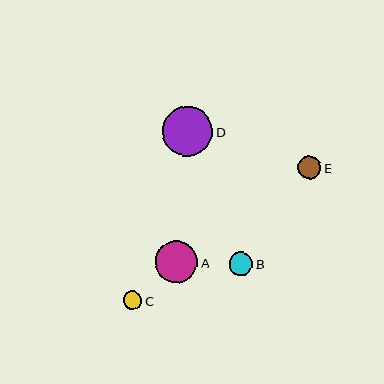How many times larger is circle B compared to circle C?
Circle B is approximately 1.3 times the size of circle C.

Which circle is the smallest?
Circle C is the smallest with a size of approximately 18 pixels.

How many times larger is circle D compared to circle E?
Circle D is approximately 2.2 times the size of circle E.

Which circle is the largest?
Circle D is the largest with a size of approximately 51 pixels.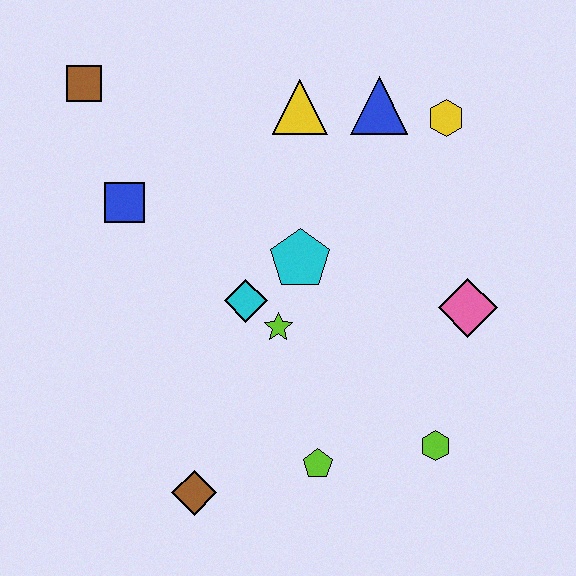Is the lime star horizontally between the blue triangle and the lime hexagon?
No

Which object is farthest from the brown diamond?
The yellow hexagon is farthest from the brown diamond.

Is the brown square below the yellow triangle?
No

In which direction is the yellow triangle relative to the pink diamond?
The yellow triangle is above the pink diamond.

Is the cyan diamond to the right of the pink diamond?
No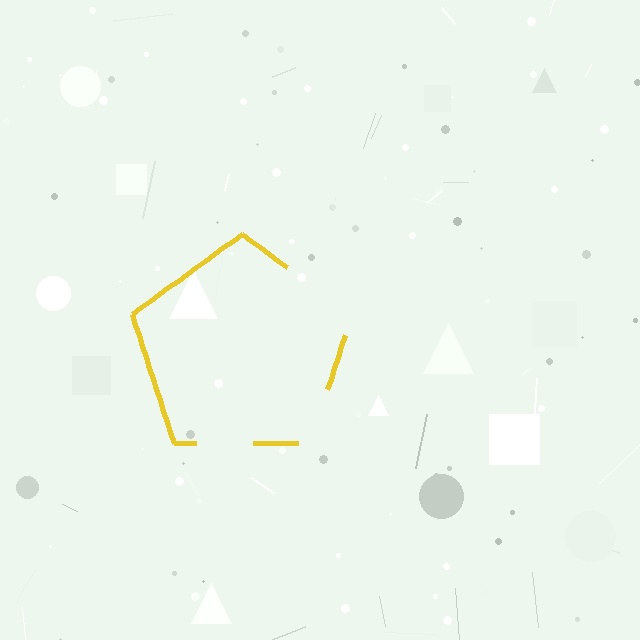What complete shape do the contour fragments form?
The contour fragments form a pentagon.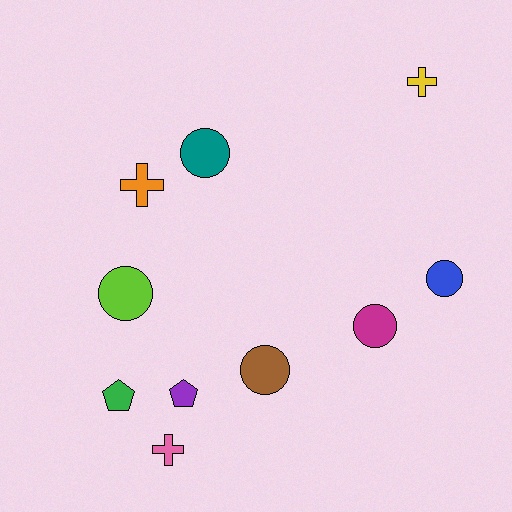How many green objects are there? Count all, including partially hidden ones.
There is 1 green object.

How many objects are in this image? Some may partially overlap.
There are 10 objects.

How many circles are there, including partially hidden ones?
There are 5 circles.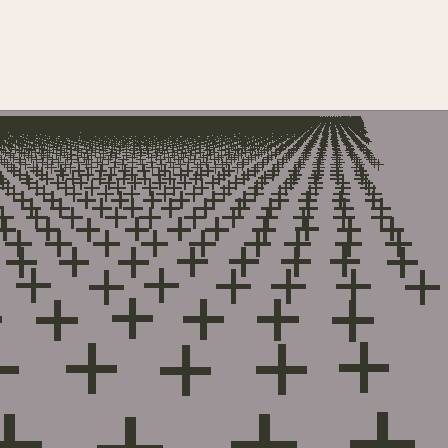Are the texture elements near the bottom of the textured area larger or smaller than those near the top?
Larger. Near the bottom, elements are closer to the viewer and appear at a bigger on-screen size.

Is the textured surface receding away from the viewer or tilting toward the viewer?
The surface is receding away from the viewer. Texture elements get smaller and denser toward the top.